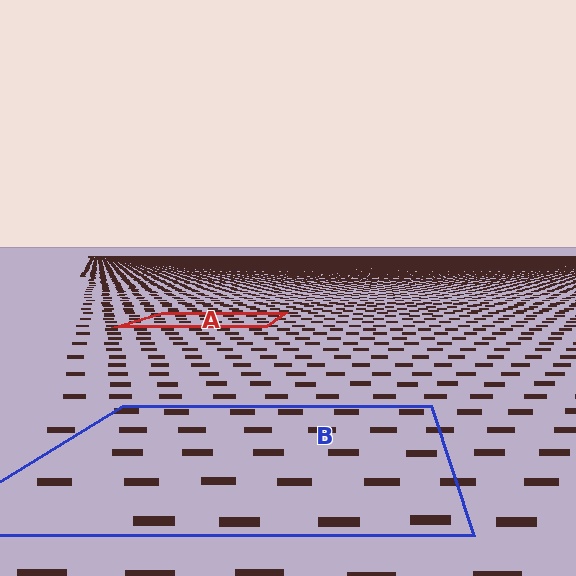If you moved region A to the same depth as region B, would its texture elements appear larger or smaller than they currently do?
They would appear larger. At a closer depth, the same texture elements are projected at a bigger on-screen size.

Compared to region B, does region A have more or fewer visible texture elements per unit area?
Region A has more texture elements per unit area — they are packed more densely because it is farther away.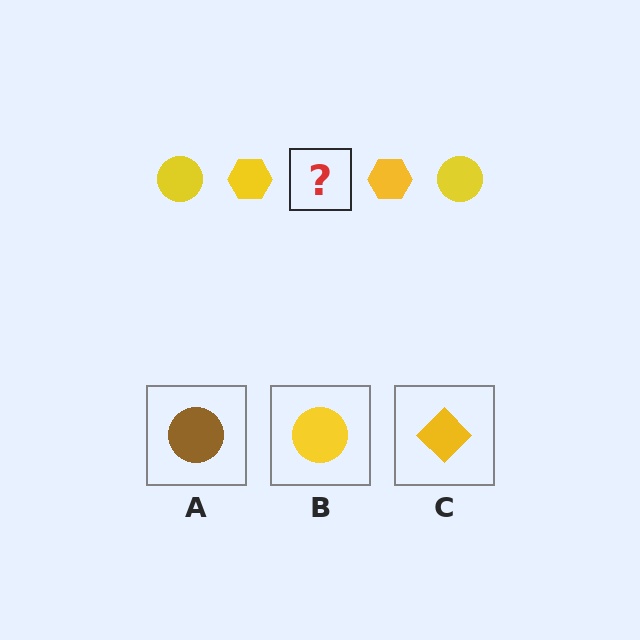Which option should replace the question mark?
Option B.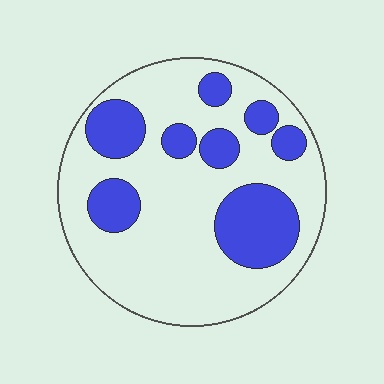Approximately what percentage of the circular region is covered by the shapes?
Approximately 30%.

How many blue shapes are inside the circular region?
8.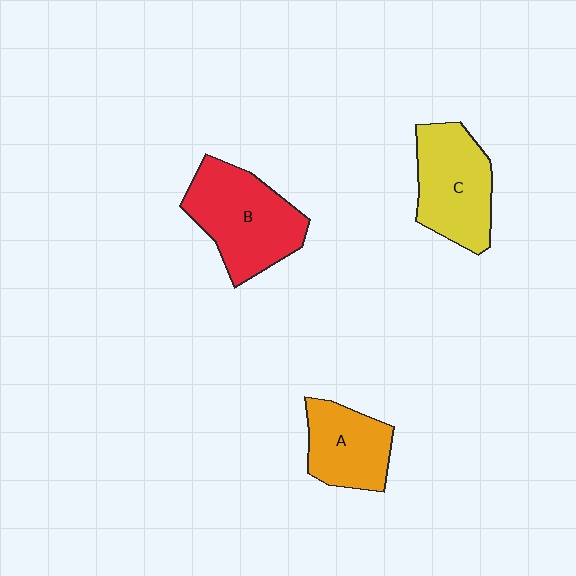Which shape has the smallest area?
Shape A (orange).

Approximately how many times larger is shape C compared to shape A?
Approximately 1.3 times.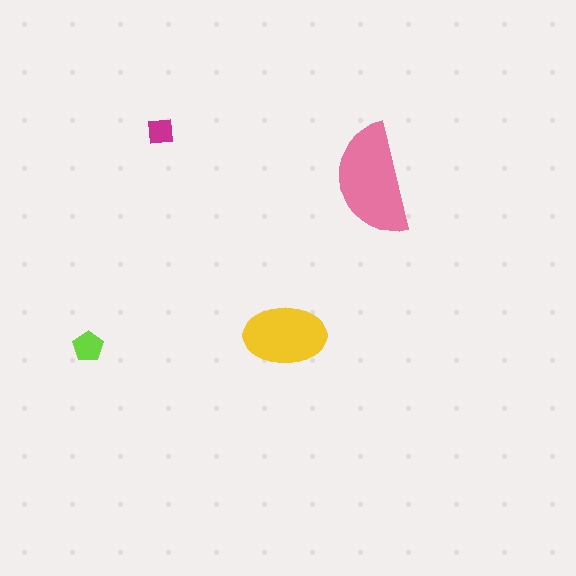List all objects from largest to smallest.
The pink semicircle, the yellow ellipse, the lime pentagon, the magenta square.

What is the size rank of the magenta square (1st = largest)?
4th.